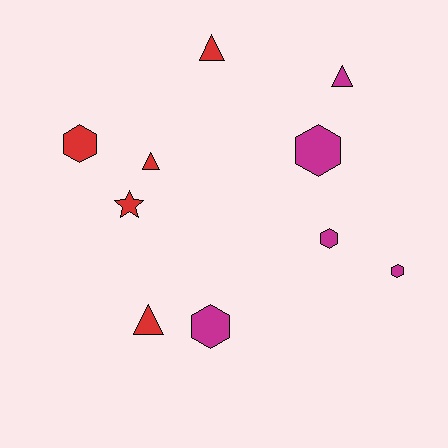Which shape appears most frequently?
Hexagon, with 5 objects.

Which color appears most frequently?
Red, with 5 objects.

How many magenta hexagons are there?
There are 4 magenta hexagons.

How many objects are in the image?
There are 10 objects.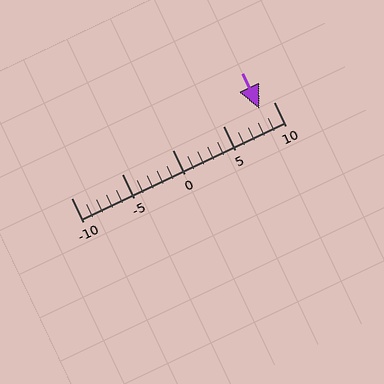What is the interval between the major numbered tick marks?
The major tick marks are spaced 5 units apart.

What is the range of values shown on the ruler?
The ruler shows values from -10 to 10.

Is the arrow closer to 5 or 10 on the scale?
The arrow is closer to 10.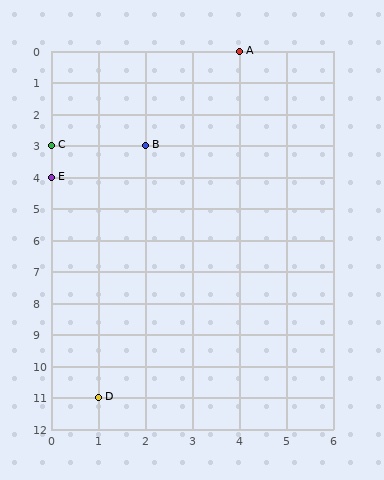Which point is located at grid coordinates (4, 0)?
Point A is at (4, 0).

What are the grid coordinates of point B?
Point B is at grid coordinates (2, 3).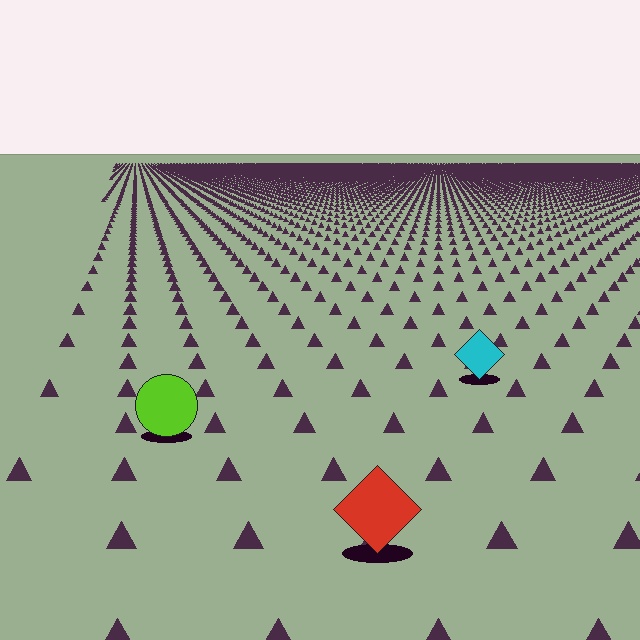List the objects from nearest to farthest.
From nearest to farthest: the red diamond, the lime circle, the cyan diamond.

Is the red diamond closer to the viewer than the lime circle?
Yes. The red diamond is closer — you can tell from the texture gradient: the ground texture is coarser near it.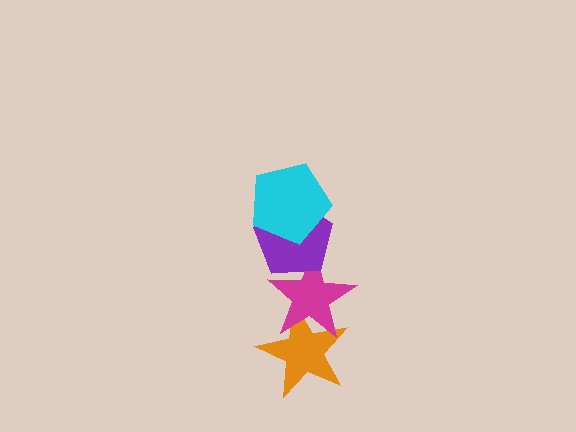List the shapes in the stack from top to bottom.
From top to bottom: the cyan pentagon, the purple pentagon, the magenta star, the orange star.